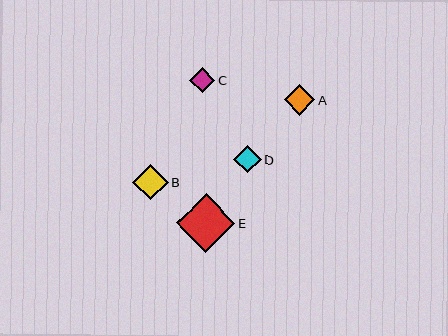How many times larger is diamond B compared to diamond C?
Diamond B is approximately 1.4 times the size of diamond C.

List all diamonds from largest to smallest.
From largest to smallest: E, B, A, D, C.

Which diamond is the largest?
Diamond E is the largest with a size of approximately 59 pixels.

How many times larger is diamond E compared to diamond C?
Diamond E is approximately 2.3 times the size of diamond C.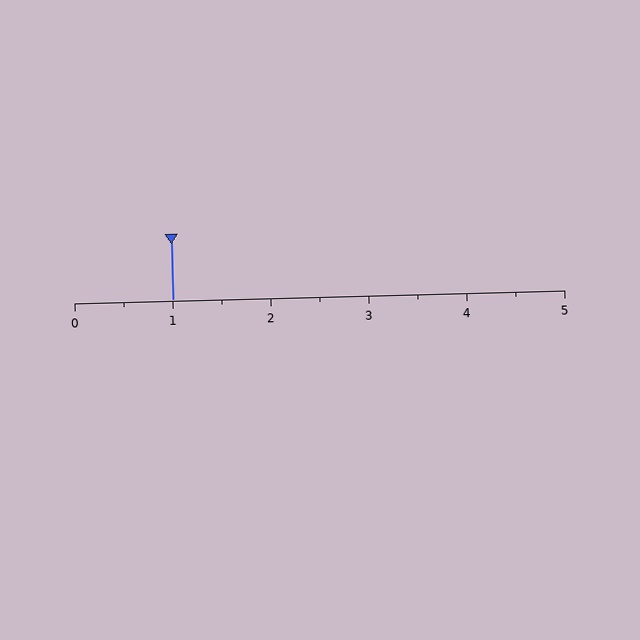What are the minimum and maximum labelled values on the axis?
The axis runs from 0 to 5.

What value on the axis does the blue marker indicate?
The marker indicates approximately 1.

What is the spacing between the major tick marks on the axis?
The major ticks are spaced 1 apart.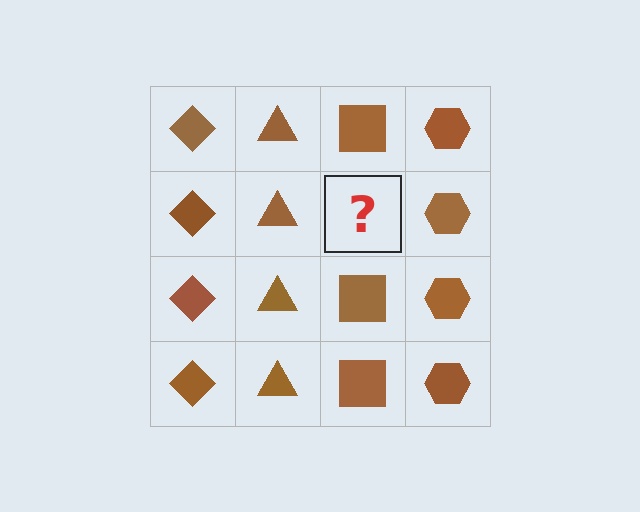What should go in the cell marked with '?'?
The missing cell should contain a brown square.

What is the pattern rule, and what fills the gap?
The rule is that each column has a consistent shape. The gap should be filled with a brown square.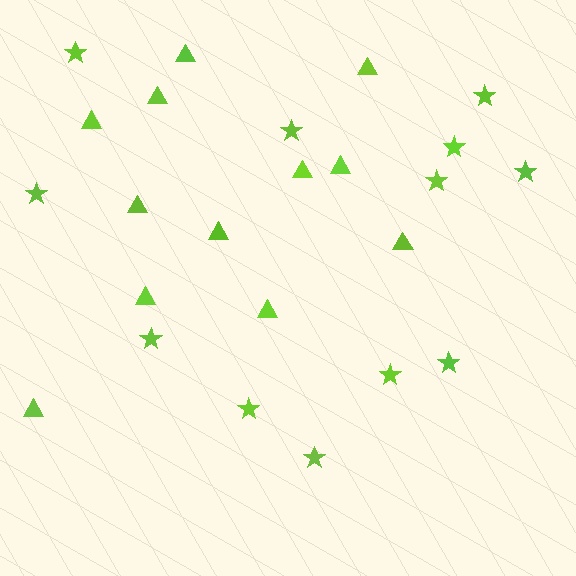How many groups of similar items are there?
There are 2 groups: one group of triangles (12) and one group of stars (12).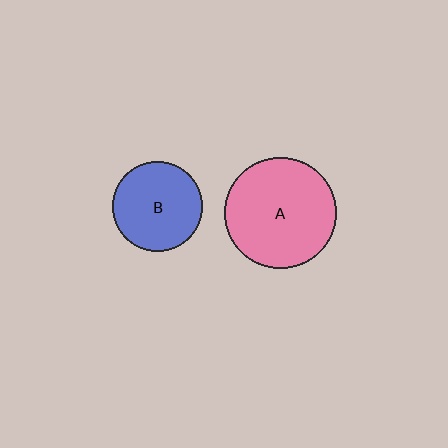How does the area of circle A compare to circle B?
Approximately 1.5 times.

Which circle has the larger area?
Circle A (pink).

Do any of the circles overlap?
No, none of the circles overlap.